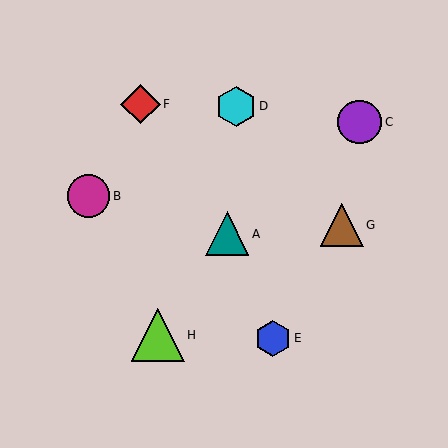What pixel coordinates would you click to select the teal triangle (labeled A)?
Click at (227, 234) to select the teal triangle A.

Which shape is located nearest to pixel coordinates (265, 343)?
The blue hexagon (labeled E) at (273, 338) is nearest to that location.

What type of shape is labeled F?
Shape F is a red diamond.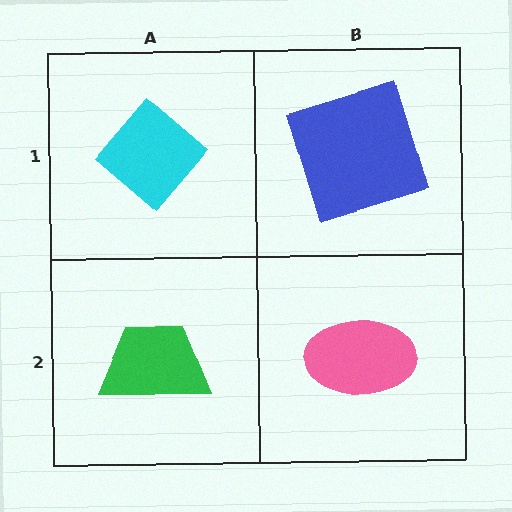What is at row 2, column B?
A pink ellipse.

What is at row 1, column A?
A cyan diamond.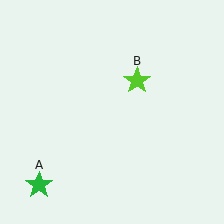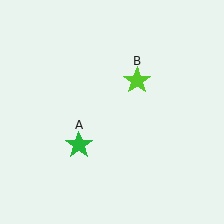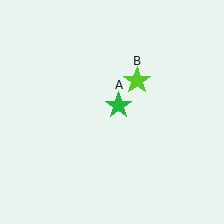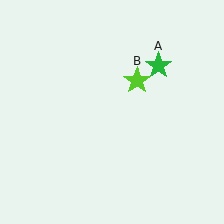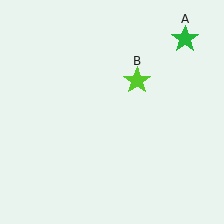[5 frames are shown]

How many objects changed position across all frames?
1 object changed position: green star (object A).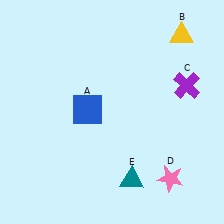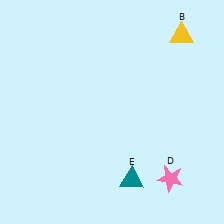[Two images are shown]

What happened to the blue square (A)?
The blue square (A) was removed in Image 2. It was in the top-left area of Image 1.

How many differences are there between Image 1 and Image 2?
There are 2 differences between the two images.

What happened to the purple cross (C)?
The purple cross (C) was removed in Image 2. It was in the top-right area of Image 1.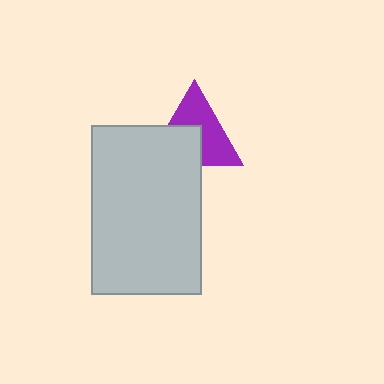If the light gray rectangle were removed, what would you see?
You would see the complete purple triangle.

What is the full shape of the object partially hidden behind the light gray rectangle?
The partially hidden object is a purple triangle.